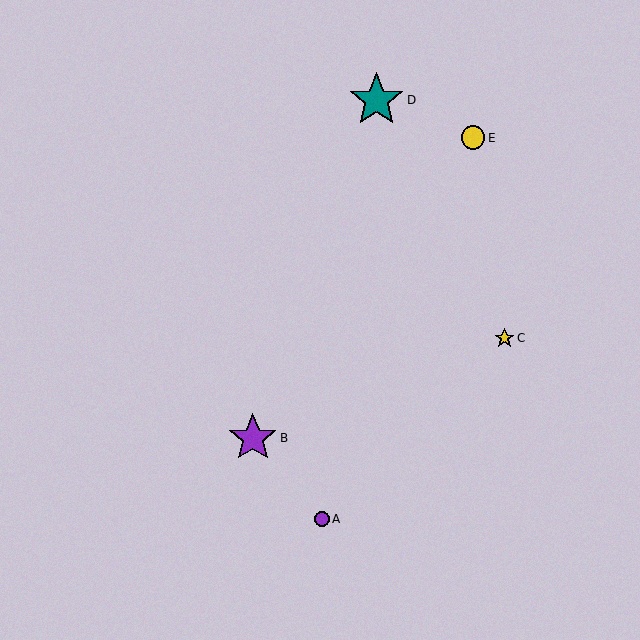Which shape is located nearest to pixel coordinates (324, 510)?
The purple circle (labeled A) at (322, 519) is nearest to that location.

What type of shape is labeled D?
Shape D is a teal star.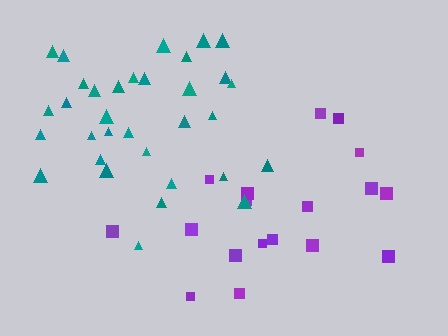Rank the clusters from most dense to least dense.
teal, purple.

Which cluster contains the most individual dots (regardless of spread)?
Teal (33).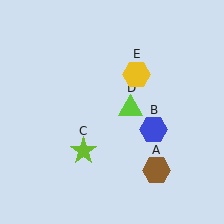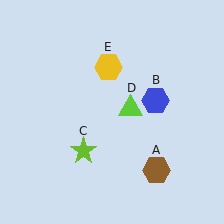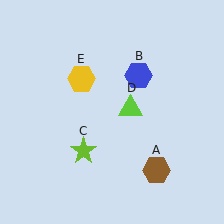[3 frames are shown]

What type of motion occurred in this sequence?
The blue hexagon (object B), yellow hexagon (object E) rotated counterclockwise around the center of the scene.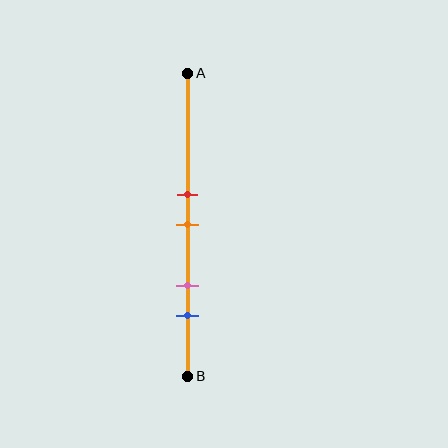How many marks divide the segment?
There are 4 marks dividing the segment.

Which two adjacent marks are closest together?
The red and orange marks are the closest adjacent pair.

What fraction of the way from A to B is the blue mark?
The blue mark is approximately 80% (0.8) of the way from A to B.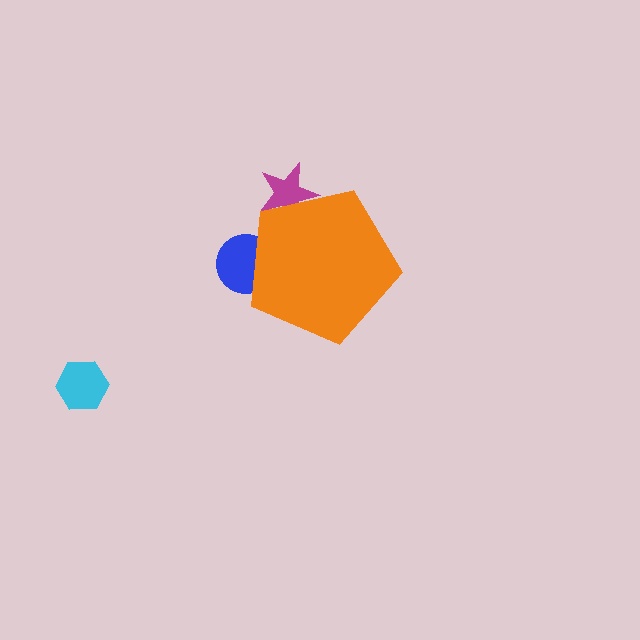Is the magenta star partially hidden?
Yes, the magenta star is partially hidden behind the orange pentagon.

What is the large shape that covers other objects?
An orange pentagon.